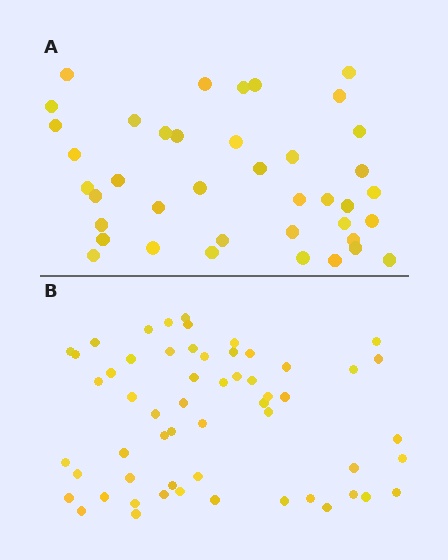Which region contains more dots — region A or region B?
Region B (the bottom region) has more dots.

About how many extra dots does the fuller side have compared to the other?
Region B has approximately 15 more dots than region A.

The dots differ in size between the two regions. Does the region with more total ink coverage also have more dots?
No. Region A has more total ink coverage because its dots are larger, but region B actually contains more individual dots. Total area can be misleading — the number of items is what matters here.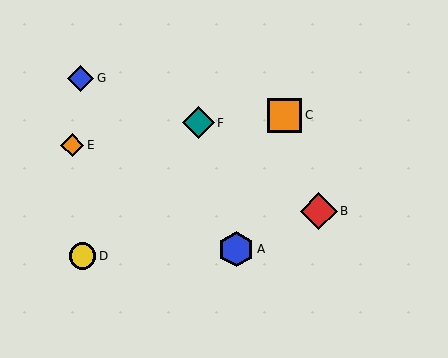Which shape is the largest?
The red diamond (labeled B) is the largest.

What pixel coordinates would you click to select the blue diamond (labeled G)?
Click at (81, 78) to select the blue diamond G.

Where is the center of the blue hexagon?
The center of the blue hexagon is at (236, 249).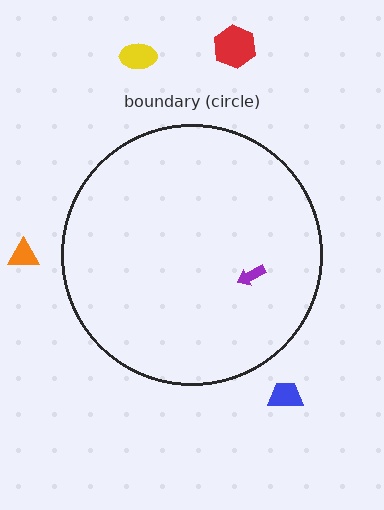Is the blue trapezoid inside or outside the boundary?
Outside.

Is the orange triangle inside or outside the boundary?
Outside.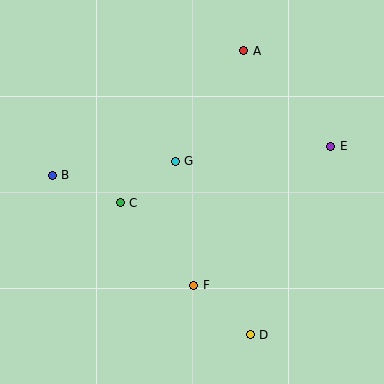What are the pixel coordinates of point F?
Point F is at (194, 285).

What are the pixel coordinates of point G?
Point G is at (175, 161).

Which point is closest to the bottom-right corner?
Point D is closest to the bottom-right corner.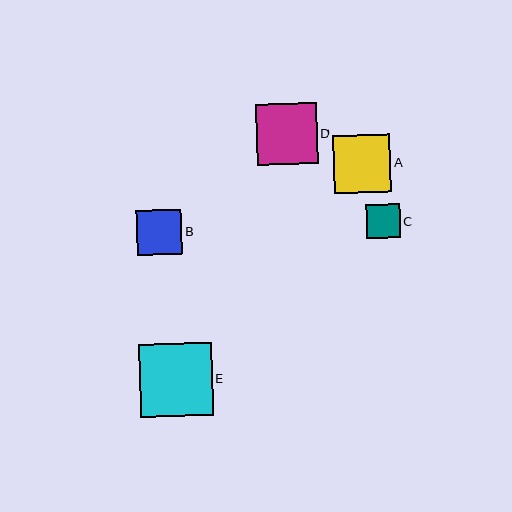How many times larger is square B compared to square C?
Square B is approximately 1.3 times the size of square C.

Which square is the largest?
Square E is the largest with a size of approximately 73 pixels.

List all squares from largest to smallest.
From largest to smallest: E, D, A, B, C.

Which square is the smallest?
Square C is the smallest with a size of approximately 34 pixels.